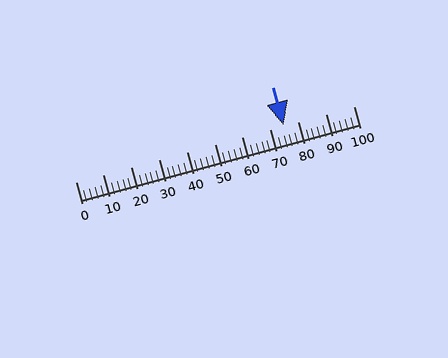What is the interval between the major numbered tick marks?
The major tick marks are spaced 10 units apart.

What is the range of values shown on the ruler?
The ruler shows values from 0 to 100.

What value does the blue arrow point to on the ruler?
The blue arrow points to approximately 75.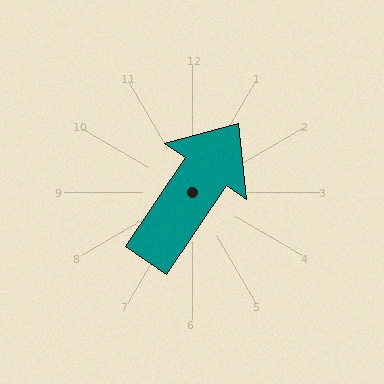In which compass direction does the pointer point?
Northeast.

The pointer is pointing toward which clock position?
Roughly 1 o'clock.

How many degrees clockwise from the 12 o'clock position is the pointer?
Approximately 34 degrees.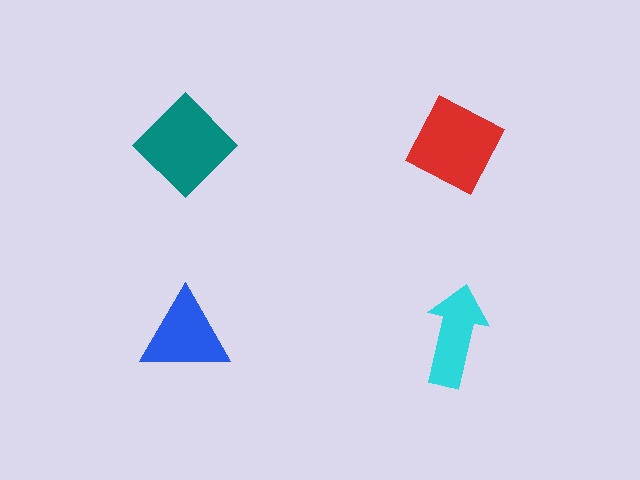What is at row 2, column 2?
A cyan arrow.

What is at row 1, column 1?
A teal diamond.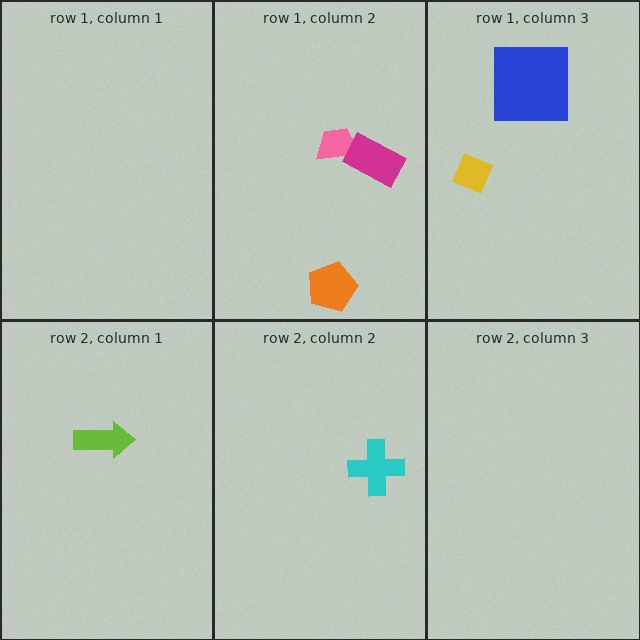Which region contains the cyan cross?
The row 2, column 2 region.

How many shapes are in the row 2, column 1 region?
1.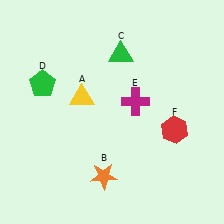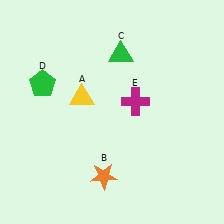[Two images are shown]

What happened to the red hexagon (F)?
The red hexagon (F) was removed in Image 2. It was in the bottom-right area of Image 1.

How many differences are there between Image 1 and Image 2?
There is 1 difference between the two images.